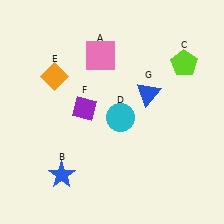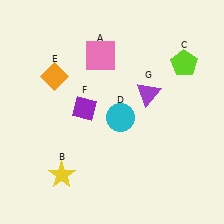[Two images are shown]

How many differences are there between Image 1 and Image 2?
There are 2 differences between the two images.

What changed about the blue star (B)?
In Image 1, B is blue. In Image 2, it changed to yellow.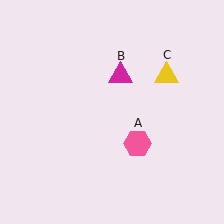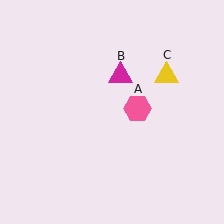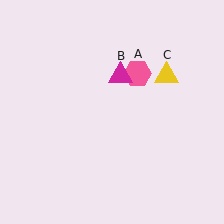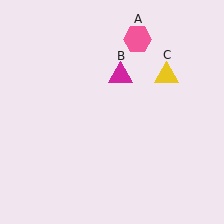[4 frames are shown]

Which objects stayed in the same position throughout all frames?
Magenta triangle (object B) and yellow triangle (object C) remained stationary.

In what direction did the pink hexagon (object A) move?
The pink hexagon (object A) moved up.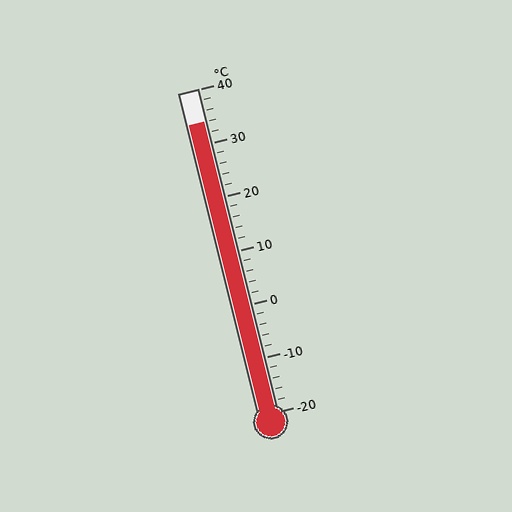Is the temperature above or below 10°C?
The temperature is above 10°C.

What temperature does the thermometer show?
The thermometer shows approximately 34°C.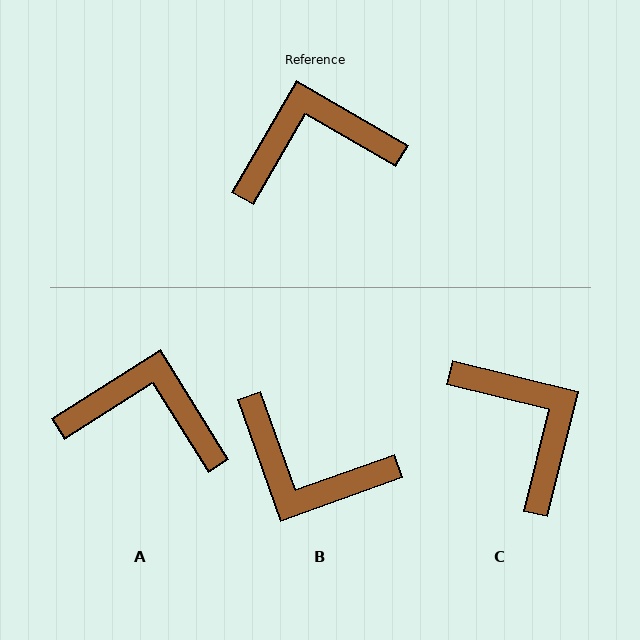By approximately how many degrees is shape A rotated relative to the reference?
Approximately 28 degrees clockwise.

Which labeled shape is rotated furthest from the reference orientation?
B, about 140 degrees away.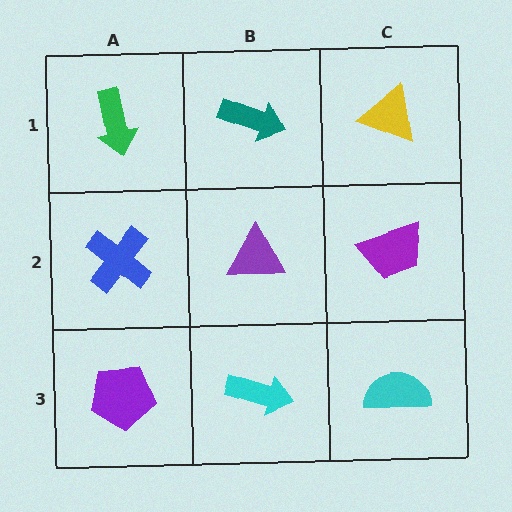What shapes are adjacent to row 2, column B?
A teal arrow (row 1, column B), a cyan arrow (row 3, column B), a blue cross (row 2, column A), a purple trapezoid (row 2, column C).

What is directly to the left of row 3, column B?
A purple pentagon.